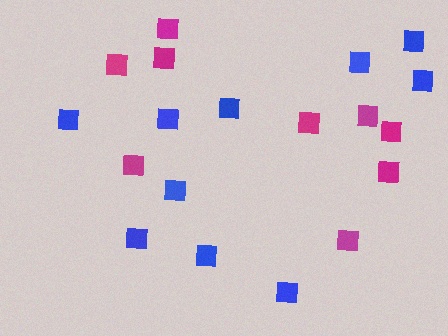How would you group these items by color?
There are 2 groups: one group of magenta squares (9) and one group of blue squares (10).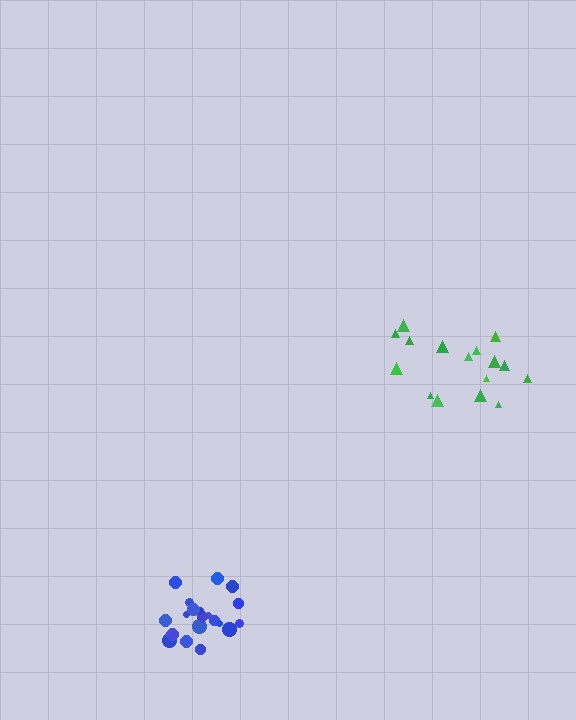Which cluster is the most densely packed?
Blue.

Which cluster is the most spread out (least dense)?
Green.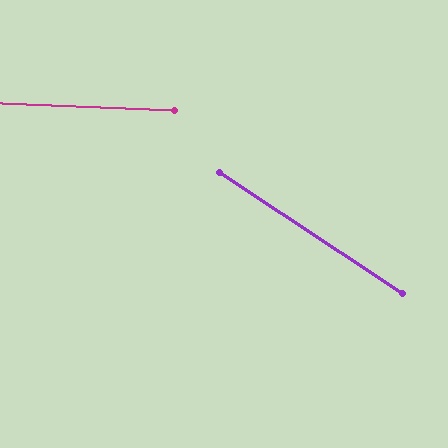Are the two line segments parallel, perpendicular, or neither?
Neither parallel nor perpendicular — they differ by about 31°.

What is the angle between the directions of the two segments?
Approximately 31 degrees.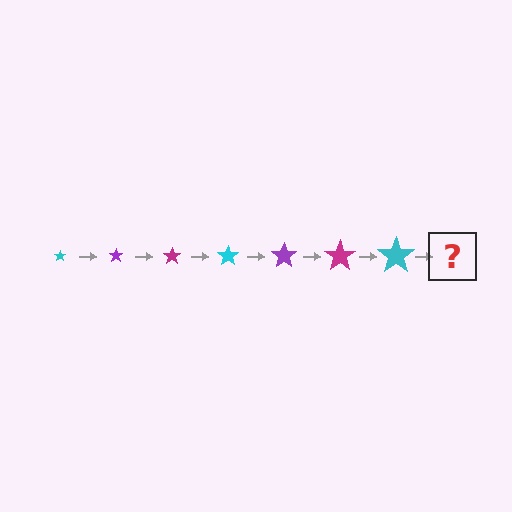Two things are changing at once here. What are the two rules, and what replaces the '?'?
The two rules are that the star grows larger each step and the color cycles through cyan, purple, and magenta. The '?' should be a purple star, larger than the previous one.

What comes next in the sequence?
The next element should be a purple star, larger than the previous one.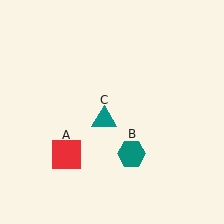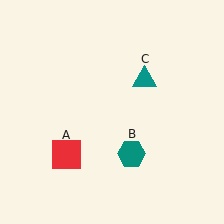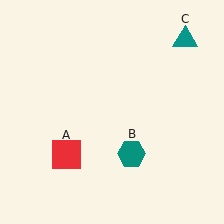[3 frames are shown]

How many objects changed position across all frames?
1 object changed position: teal triangle (object C).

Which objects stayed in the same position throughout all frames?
Red square (object A) and teal hexagon (object B) remained stationary.